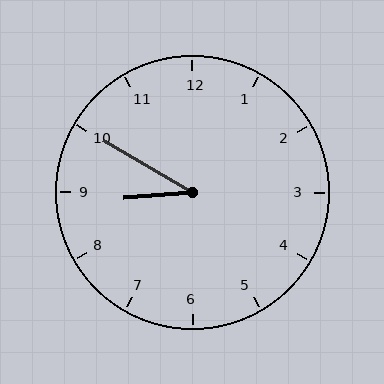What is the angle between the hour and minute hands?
Approximately 35 degrees.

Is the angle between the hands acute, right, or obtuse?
It is acute.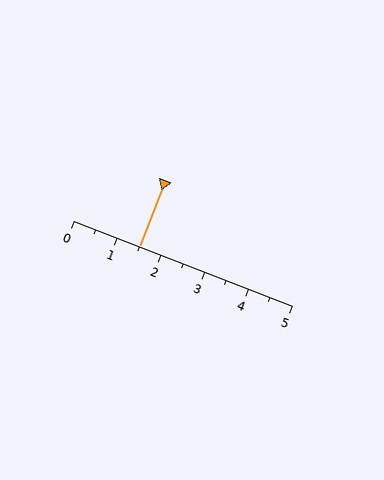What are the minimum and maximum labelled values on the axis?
The axis runs from 0 to 5.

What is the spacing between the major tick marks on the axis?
The major ticks are spaced 1 apart.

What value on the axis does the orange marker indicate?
The marker indicates approximately 1.5.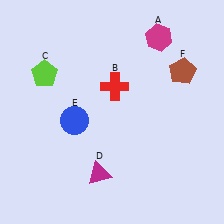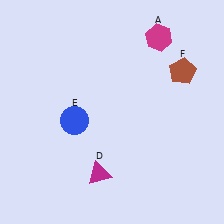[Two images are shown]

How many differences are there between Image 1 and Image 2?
There are 2 differences between the two images.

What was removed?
The red cross (B), the lime pentagon (C) were removed in Image 2.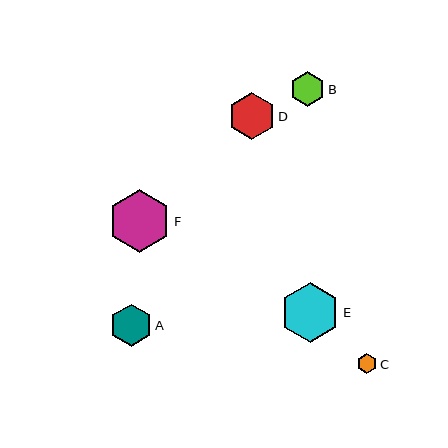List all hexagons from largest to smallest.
From largest to smallest: F, E, D, A, B, C.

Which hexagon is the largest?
Hexagon F is the largest with a size of approximately 63 pixels.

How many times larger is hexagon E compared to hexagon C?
Hexagon E is approximately 3.0 times the size of hexagon C.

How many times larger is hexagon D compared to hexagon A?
Hexagon D is approximately 1.1 times the size of hexagon A.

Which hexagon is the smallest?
Hexagon C is the smallest with a size of approximately 20 pixels.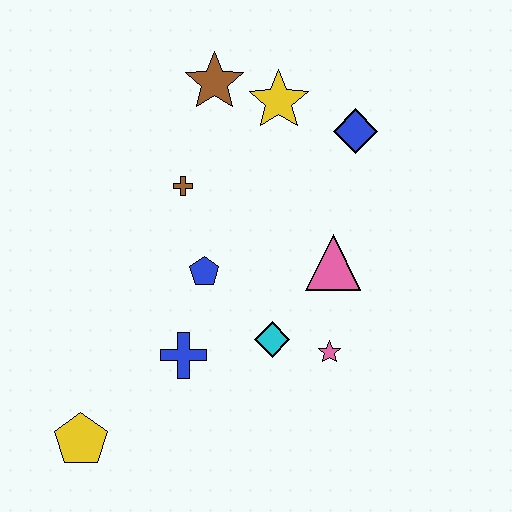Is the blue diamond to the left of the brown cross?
No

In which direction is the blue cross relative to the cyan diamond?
The blue cross is to the left of the cyan diamond.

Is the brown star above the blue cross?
Yes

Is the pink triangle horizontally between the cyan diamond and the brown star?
No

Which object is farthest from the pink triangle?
The yellow pentagon is farthest from the pink triangle.